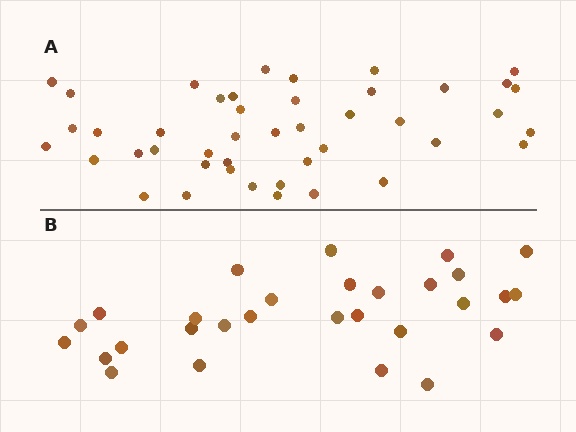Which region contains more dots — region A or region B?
Region A (the top region) has more dots.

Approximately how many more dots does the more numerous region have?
Region A has approximately 15 more dots than region B.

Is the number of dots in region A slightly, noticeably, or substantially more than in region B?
Region A has substantially more. The ratio is roughly 1.5 to 1.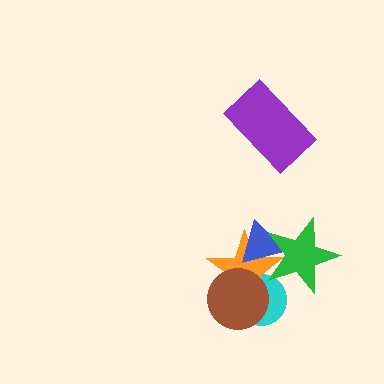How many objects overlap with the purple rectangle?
0 objects overlap with the purple rectangle.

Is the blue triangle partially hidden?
Yes, it is partially covered by another shape.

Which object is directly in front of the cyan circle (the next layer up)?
The orange star is directly in front of the cyan circle.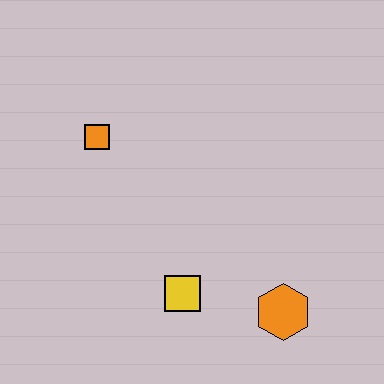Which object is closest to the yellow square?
The orange hexagon is closest to the yellow square.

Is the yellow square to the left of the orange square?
No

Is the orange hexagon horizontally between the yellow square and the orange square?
No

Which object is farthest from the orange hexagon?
The orange square is farthest from the orange hexagon.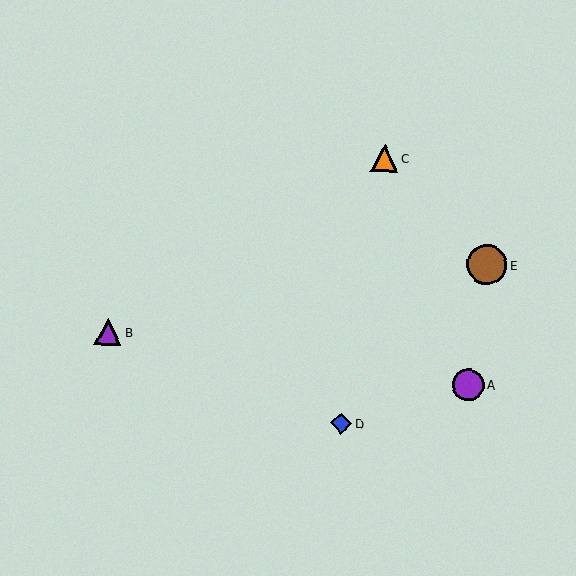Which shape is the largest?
The brown circle (labeled E) is the largest.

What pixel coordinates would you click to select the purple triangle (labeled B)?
Click at (108, 332) to select the purple triangle B.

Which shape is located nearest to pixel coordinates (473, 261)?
The brown circle (labeled E) at (487, 265) is nearest to that location.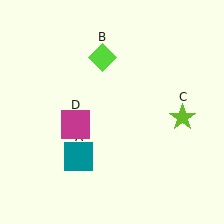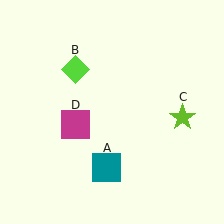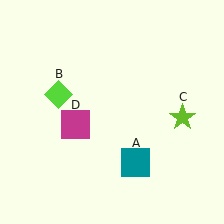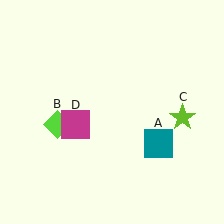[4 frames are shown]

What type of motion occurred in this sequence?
The teal square (object A), lime diamond (object B) rotated counterclockwise around the center of the scene.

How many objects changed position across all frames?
2 objects changed position: teal square (object A), lime diamond (object B).